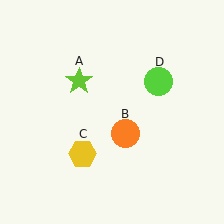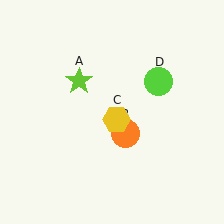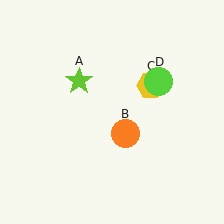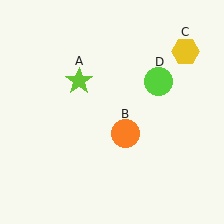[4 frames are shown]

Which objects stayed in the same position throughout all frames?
Lime star (object A) and orange circle (object B) and lime circle (object D) remained stationary.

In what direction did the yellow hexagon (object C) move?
The yellow hexagon (object C) moved up and to the right.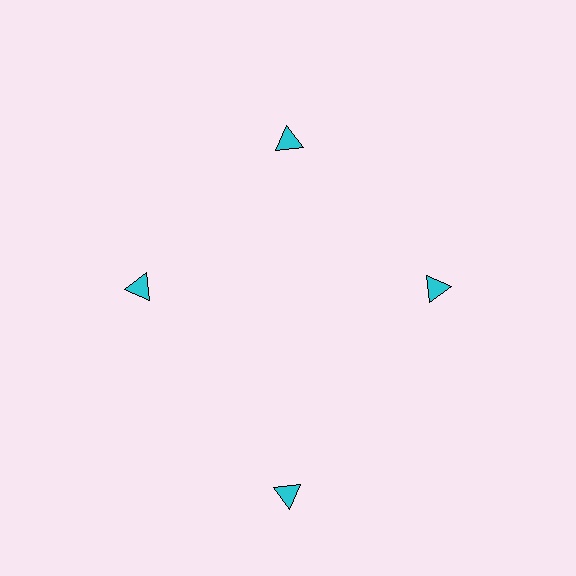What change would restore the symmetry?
The symmetry would be restored by moving it inward, back onto the ring so that all 4 triangles sit at equal angles and equal distance from the center.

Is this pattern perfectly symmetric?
No. The 4 cyan triangles are arranged in a ring, but one element near the 6 o'clock position is pushed outward from the center, breaking the 4-fold rotational symmetry.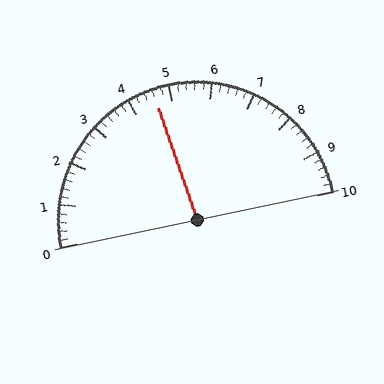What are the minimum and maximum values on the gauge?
The gauge ranges from 0 to 10.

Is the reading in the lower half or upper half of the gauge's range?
The reading is in the lower half of the range (0 to 10).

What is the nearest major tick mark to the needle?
The nearest major tick mark is 5.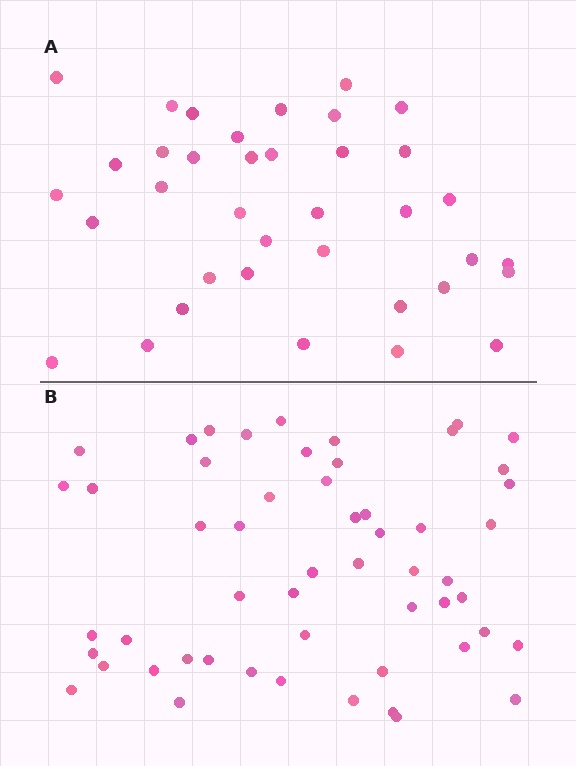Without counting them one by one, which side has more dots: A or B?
Region B (the bottom region) has more dots.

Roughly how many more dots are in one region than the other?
Region B has approximately 15 more dots than region A.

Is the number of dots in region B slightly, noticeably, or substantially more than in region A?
Region B has substantially more. The ratio is roughly 1.5 to 1.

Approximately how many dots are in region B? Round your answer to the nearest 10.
About 50 dots. (The exact count is 54, which rounds to 50.)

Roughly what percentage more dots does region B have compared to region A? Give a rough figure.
About 45% more.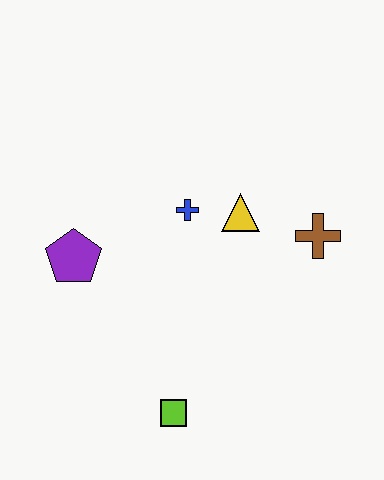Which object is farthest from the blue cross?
The lime square is farthest from the blue cross.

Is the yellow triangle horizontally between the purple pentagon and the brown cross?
Yes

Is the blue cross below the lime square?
No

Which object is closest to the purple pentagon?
The blue cross is closest to the purple pentagon.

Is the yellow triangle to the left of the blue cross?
No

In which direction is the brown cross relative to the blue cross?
The brown cross is to the right of the blue cross.